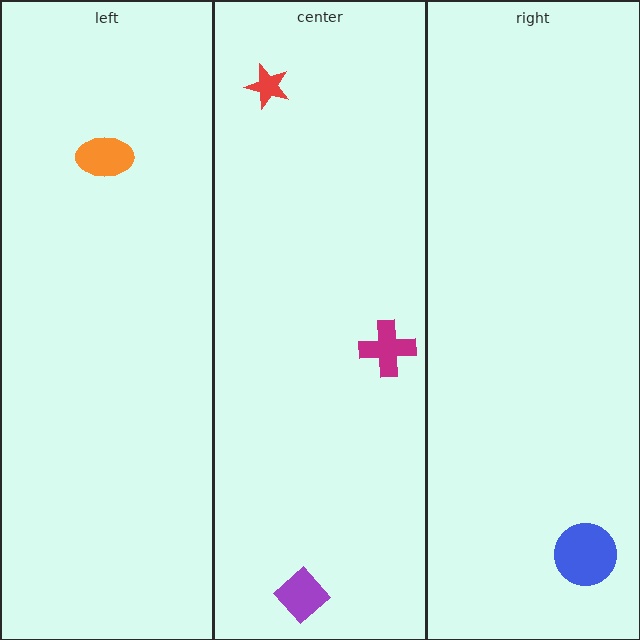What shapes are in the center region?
The purple diamond, the red star, the magenta cross.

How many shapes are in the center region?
3.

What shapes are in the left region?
The orange ellipse.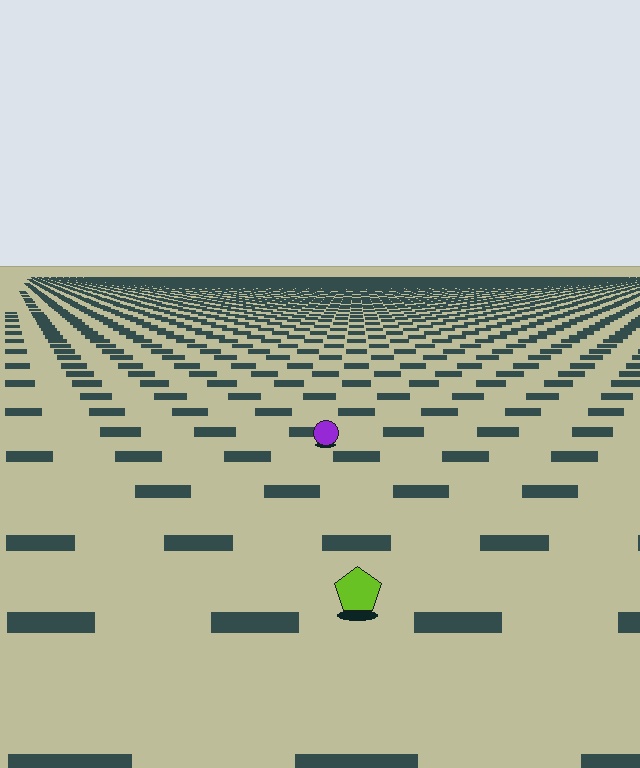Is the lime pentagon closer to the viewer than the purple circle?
Yes. The lime pentagon is closer — you can tell from the texture gradient: the ground texture is coarser near it.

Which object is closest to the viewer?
The lime pentagon is closest. The texture marks near it are larger and more spread out.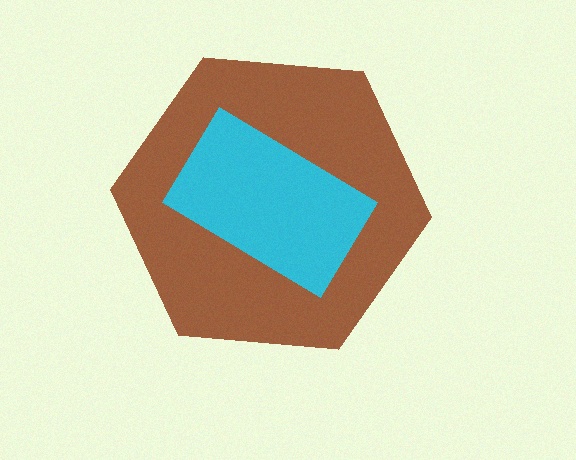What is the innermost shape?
The cyan rectangle.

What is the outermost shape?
The brown hexagon.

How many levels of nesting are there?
2.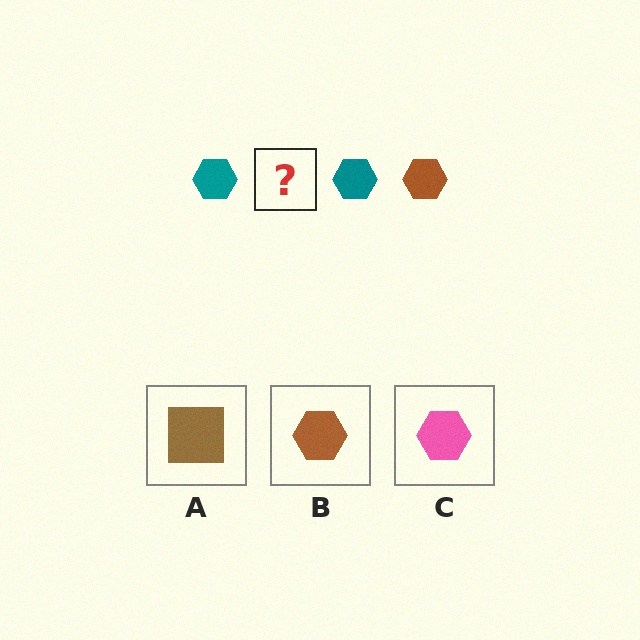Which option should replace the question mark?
Option B.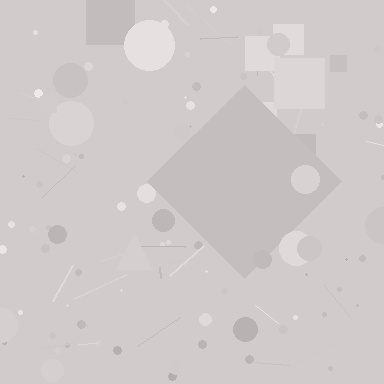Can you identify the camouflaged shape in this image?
The camouflaged shape is a diamond.